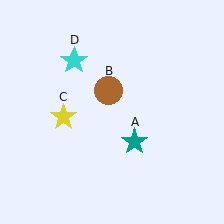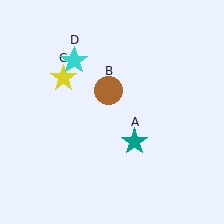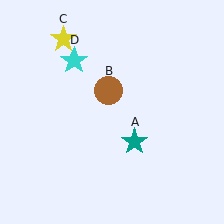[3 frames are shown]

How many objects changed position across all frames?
1 object changed position: yellow star (object C).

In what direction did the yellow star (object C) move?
The yellow star (object C) moved up.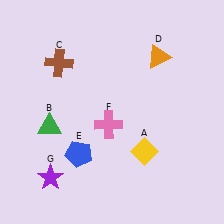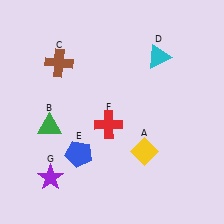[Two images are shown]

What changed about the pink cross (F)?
In Image 1, F is pink. In Image 2, it changed to red.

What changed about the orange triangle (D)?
In Image 1, D is orange. In Image 2, it changed to cyan.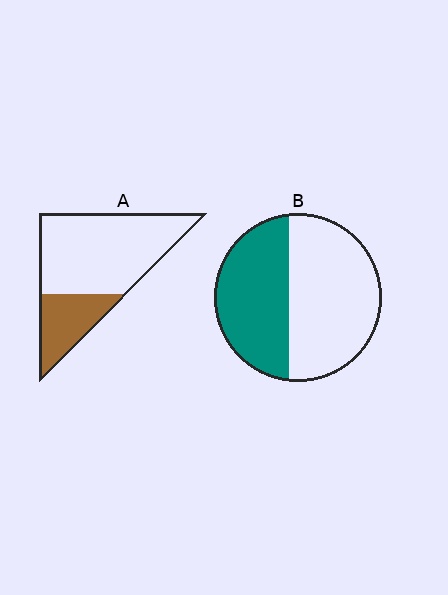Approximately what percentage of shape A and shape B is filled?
A is approximately 25% and B is approximately 45%.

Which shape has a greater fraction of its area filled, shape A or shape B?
Shape B.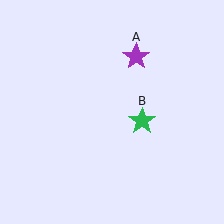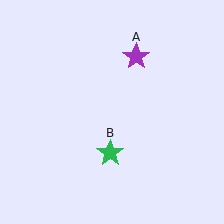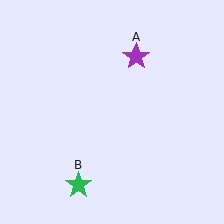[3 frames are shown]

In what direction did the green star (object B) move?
The green star (object B) moved down and to the left.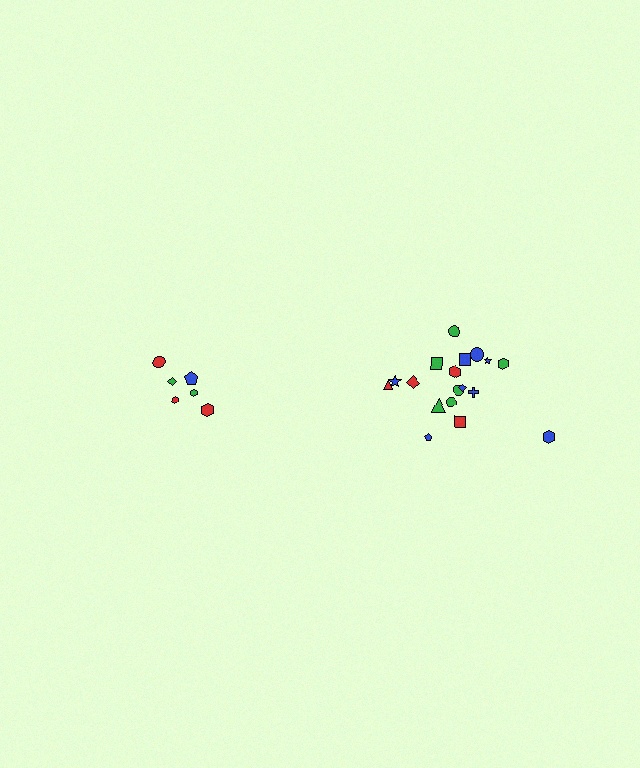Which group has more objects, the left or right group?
The right group.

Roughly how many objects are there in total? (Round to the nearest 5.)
Roughly 25 objects in total.